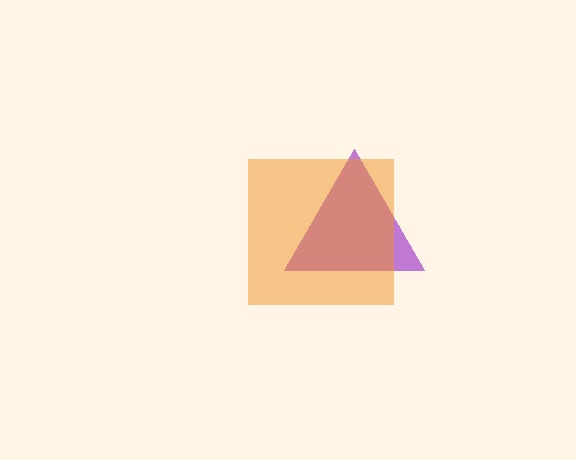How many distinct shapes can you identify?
There are 2 distinct shapes: a purple triangle, an orange square.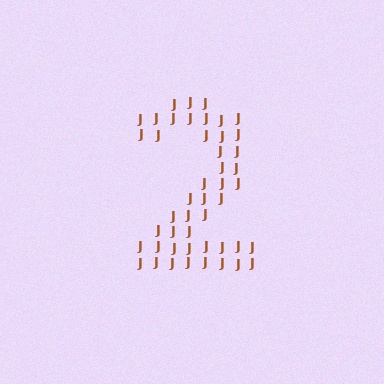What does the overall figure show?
The overall figure shows the digit 2.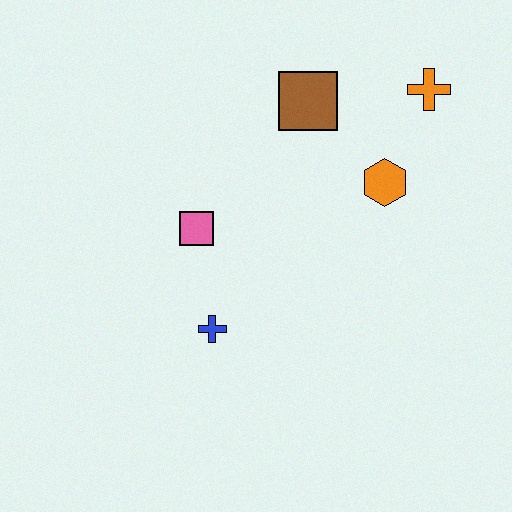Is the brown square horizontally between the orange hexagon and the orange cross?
No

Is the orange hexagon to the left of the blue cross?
No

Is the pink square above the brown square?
No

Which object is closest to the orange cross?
The orange hexagon is closest to the orange cross.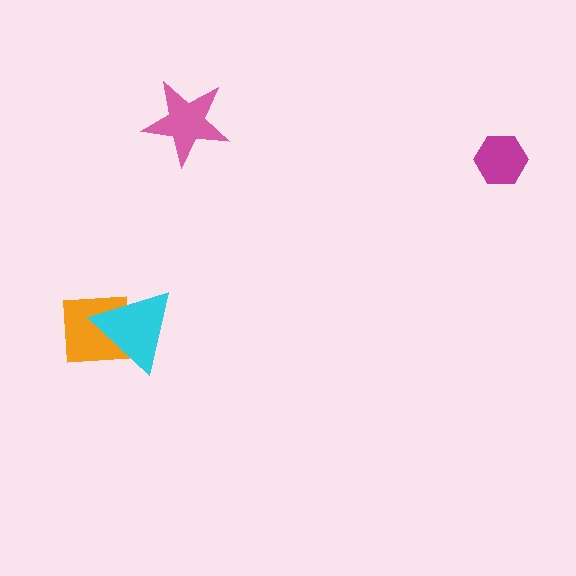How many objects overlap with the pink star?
0 objects overlap with the pink star.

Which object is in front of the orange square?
The cyan triangle is in front of the orange square.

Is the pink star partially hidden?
No, no other shape covers it.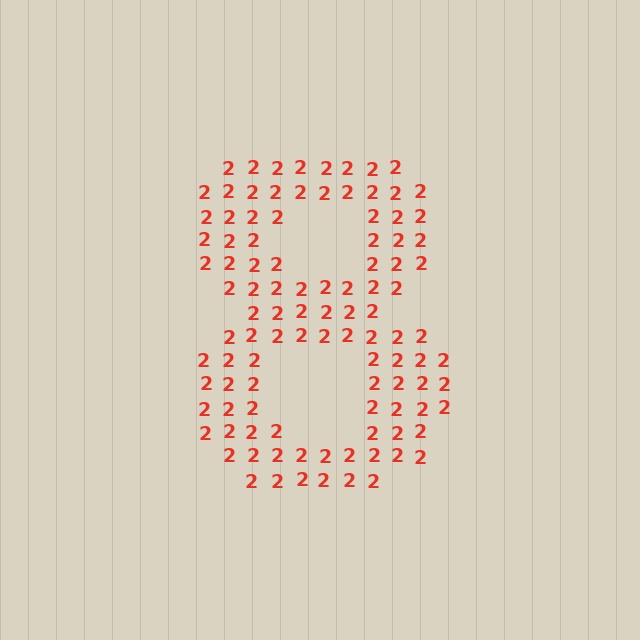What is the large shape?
The large shape is the digit 8.